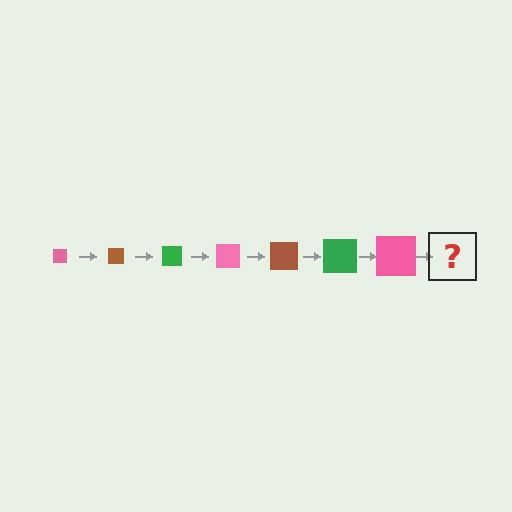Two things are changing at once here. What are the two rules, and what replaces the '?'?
The two rules are that the square grows larger each step and the color cycles through pink, brown, and green. The '?' should be a brown square, larger than the previous one.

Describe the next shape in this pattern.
It should be a brown square, larger than the previous one.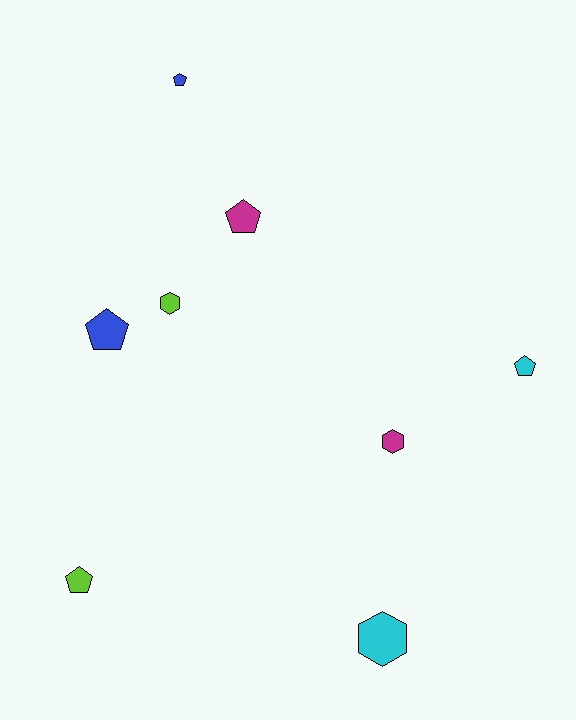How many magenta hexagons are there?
There is 1 magenta hexagon.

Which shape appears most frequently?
Pentagon, with 5 objects.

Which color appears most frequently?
Cyan, with 2 objects.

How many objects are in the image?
There are 8 objects.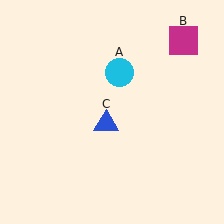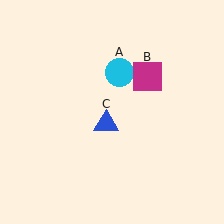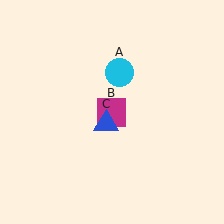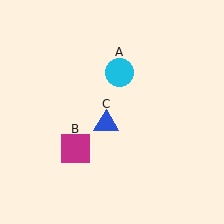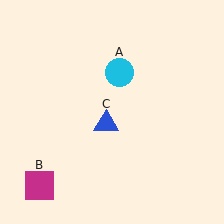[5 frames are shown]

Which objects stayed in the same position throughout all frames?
Cyan circle (object A) and blue triangle (object C) remained stationary.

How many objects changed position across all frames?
1 object changed position: magenta square (object B).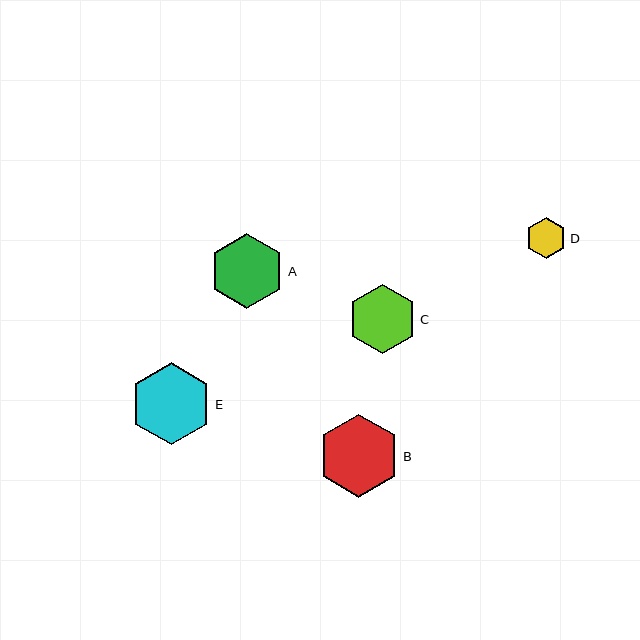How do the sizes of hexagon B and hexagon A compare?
Hexagon B and hexagon A are approximately the same size.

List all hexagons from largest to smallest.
From largest to smallest: B, E, A, C, D.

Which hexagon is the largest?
Hexagon B is the largest with a size of approximately 83 pixels.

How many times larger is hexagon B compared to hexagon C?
Hexagon B is approximately 1.2 times the size of hexagon C.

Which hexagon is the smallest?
Hexagon D is the smallest with a size of approximately 41 pixels.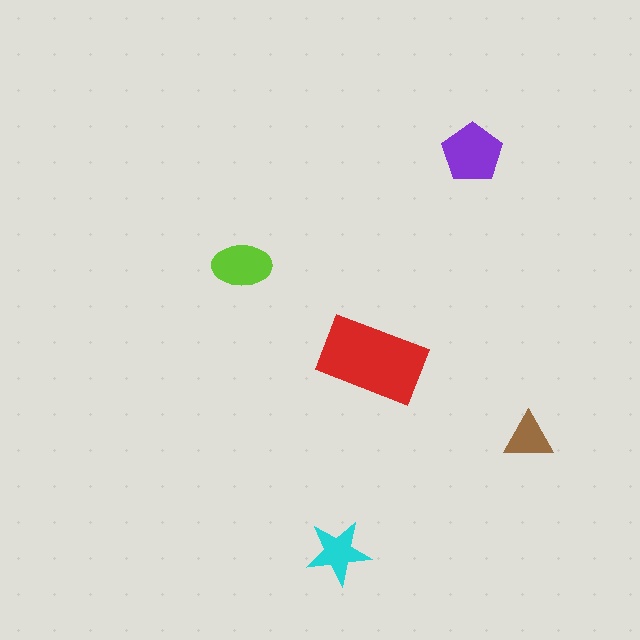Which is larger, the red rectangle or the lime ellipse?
The red rectangle.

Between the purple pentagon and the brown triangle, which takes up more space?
The purple pentagon.